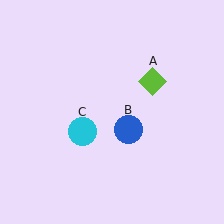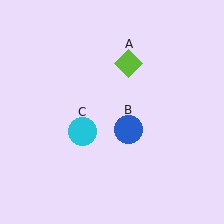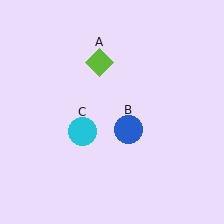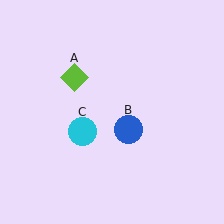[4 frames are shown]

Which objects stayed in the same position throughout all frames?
Blue circle (object B) and cyan circle (object C) remained stationary.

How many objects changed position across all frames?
1 object changed position: lime diamond (object A).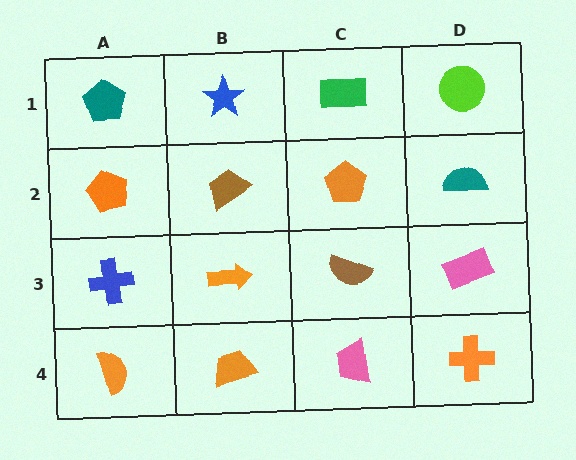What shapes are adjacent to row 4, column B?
An orange arrow (row 3, column B), an orange semicircle (row 4, column A), a pink trapezoid (row 4, column C).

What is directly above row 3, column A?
An orange pentagon.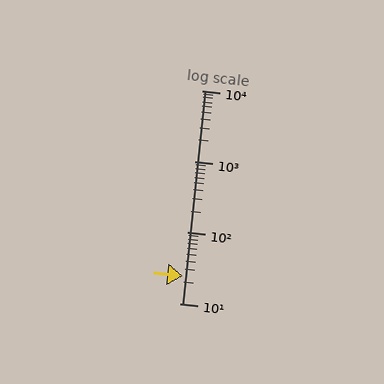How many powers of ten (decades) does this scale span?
The scale spans 3 decades, from 10 to 10000.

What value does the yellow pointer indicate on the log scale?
The pointer indicates approximately 24.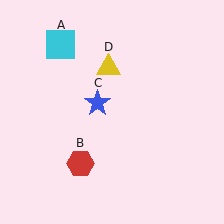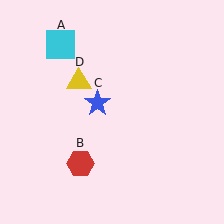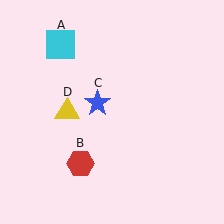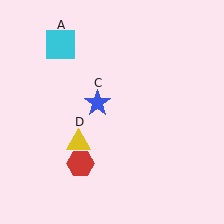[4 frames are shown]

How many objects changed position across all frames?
1 object changed position: yellow triangle (object D).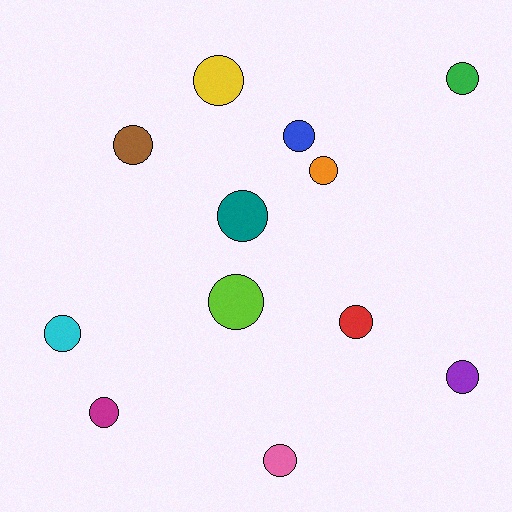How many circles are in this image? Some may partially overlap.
There are 12 circles.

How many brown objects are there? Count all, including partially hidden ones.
There is 1 brown object.